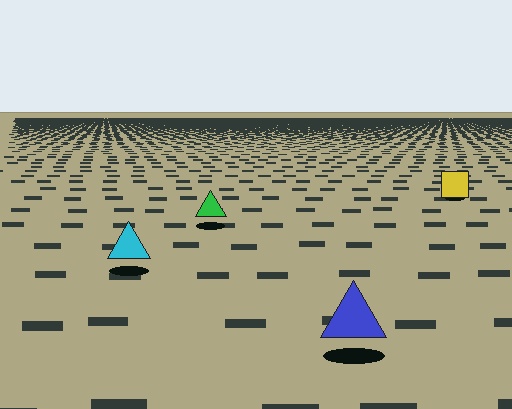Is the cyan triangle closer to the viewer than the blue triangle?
No. The blue triangle is closer — you can tell from the texture gradient: the ground texture is coarser near it.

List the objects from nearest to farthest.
From nearest to farthest: the blue triangle, the cyan triangle, the green triangle, the yellow square.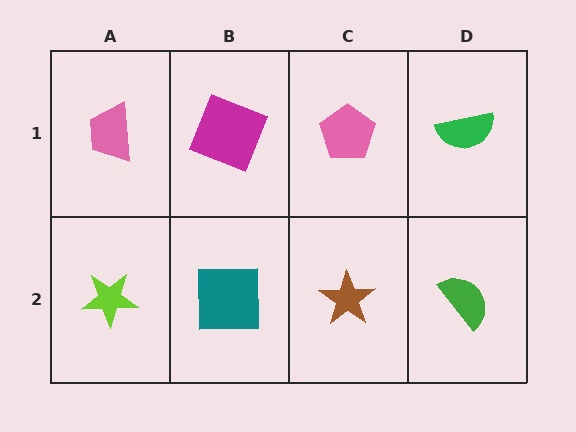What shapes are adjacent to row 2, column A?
A pink trapezoid (row 1, column A), a teal square (row 2, column B).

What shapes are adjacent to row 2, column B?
A magenta square (row 1, column B), a lime star (row 2, column A), a brown star (row 2, column C).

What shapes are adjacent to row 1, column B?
A teal square (row 2, column B), a pink trapezoid (row 1, column A), a pink pentagon (row 1, column C).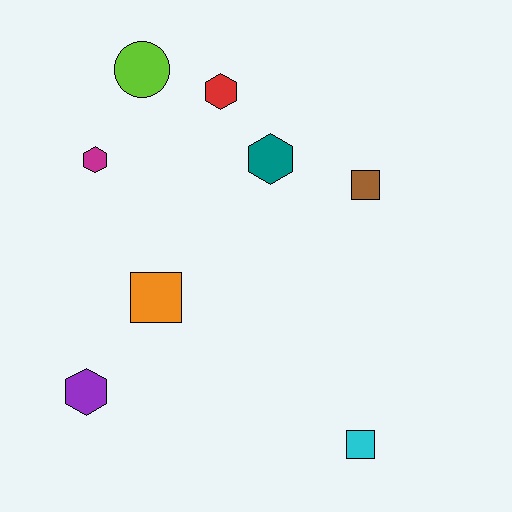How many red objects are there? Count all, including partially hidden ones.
There is 1 red object.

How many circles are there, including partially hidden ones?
There is 1 circle.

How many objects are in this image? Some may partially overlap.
There are 8 objects.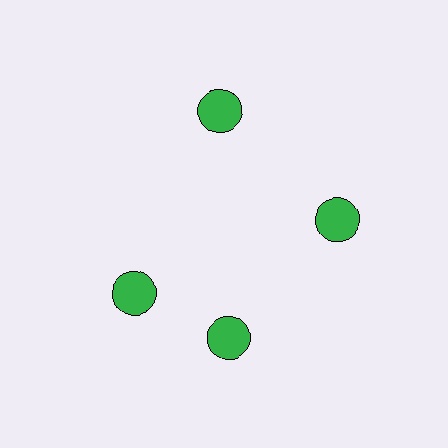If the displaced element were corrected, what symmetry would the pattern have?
It would have 4-fold rotational symmetry — the pattern would map onto itself every 90 degrees.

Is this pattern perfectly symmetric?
No. The 4 green circles are arranged in a ring, but one element near the 9 o'clock position is rotated out of alignment along the ring, breaking the 4-fold rotational symmetry.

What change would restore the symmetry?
The symmetry would be restored by rotating it back into even spacing with its neighbors so that all 4 circles sit at equal angles and equal distance from the center.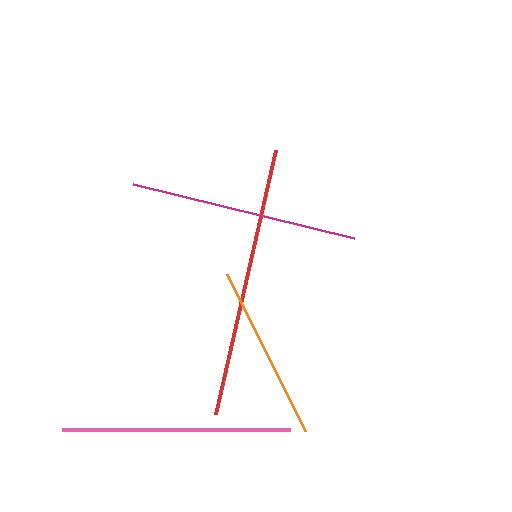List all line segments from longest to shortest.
From longest to shortest: red, pink, magenta, orange.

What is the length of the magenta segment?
The magenta segment is approximately 228 pixels long.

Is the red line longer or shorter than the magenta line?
The red line is longer than the magenta line.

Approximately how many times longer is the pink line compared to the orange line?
The pink line is approximately 1.3 times the length of the orange line.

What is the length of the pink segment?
The pink segment is approximately 228 pixels long.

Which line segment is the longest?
The red line is the longest at approximately 270 pixels.